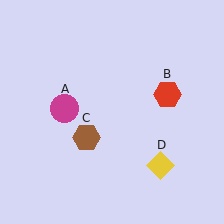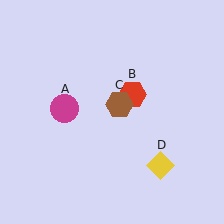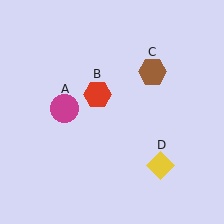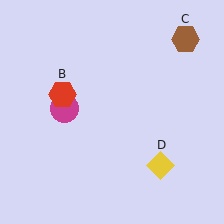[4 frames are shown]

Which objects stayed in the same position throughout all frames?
Magenta circle (object A) and yellow diamond (object D) remained stationary.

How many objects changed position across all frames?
2 objects changed position: red hexagon (object B), brown hexagon (object C).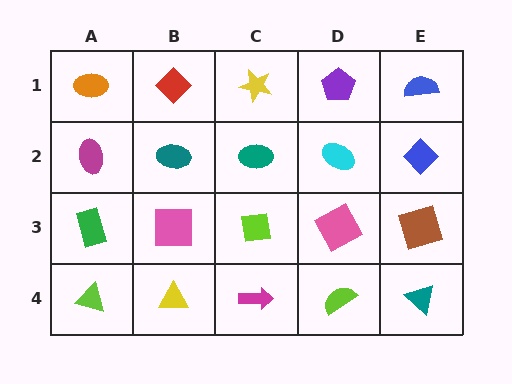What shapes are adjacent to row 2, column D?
A purple pentagon (row 1, column D), a pink square (row 3, column D), a teal ellipse (row 2, column C), a blue diamond (row 2, column E).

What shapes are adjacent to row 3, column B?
A teal ellipse (row 2, column B), a yellow triangle (row 4, column B), a green rectangle (row 3, column A), a lime square (row 3, column C).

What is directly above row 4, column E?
A brown square.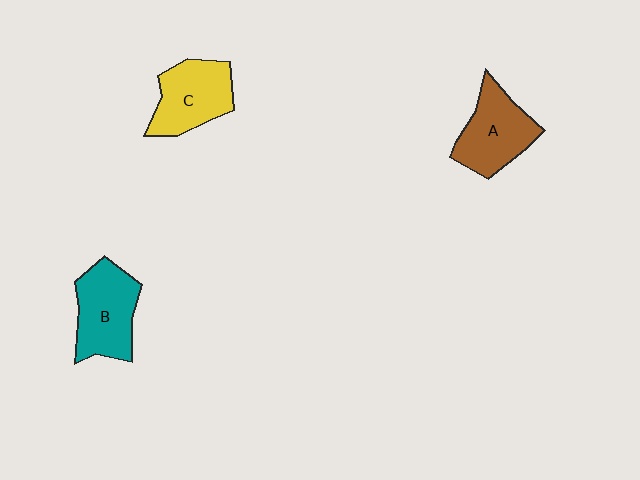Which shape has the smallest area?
Shape C (yellow).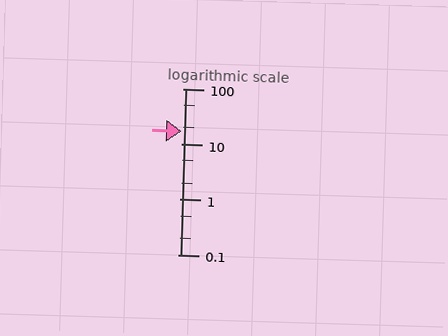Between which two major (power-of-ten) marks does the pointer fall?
The pointer is between 10 and 100.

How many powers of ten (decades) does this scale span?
The scale spans 3 decades, from 0.1 to 100.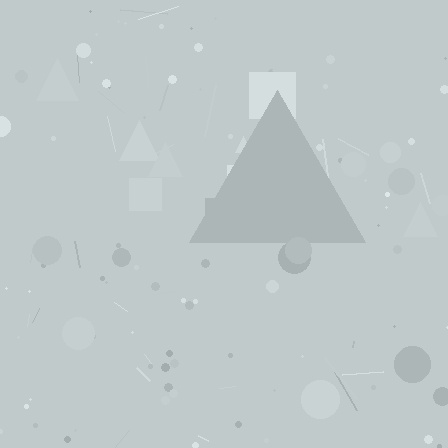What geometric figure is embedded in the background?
A triangle is embedded in the background.